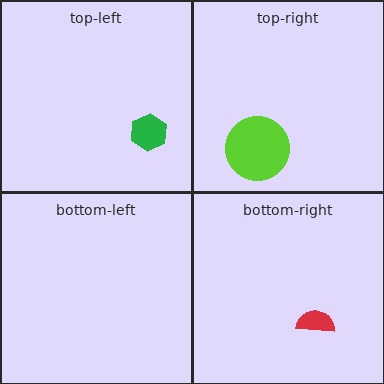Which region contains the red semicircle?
The bottom-right region.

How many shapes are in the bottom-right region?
1.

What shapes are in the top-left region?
The green hexagon.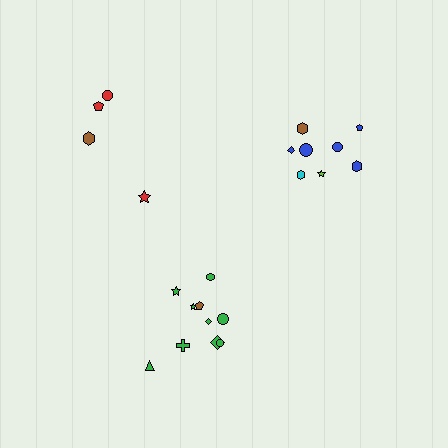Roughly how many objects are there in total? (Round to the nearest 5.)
Roughly 20 objects in total.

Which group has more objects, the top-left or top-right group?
The top-right group.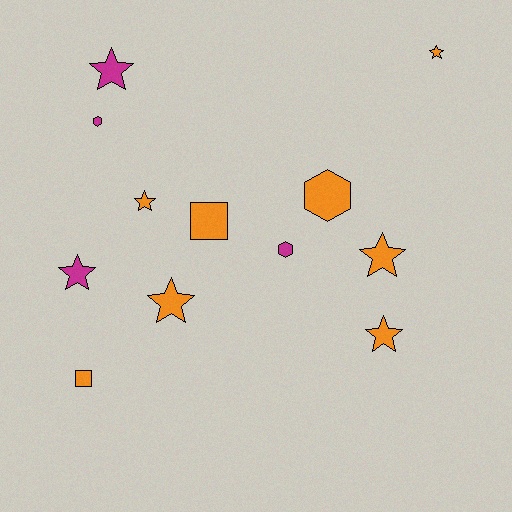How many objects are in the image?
There are 12 objects.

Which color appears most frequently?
Orange, with 8 objects.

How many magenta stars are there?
There are 2 magenta stars.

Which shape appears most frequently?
Star, with 7 objects.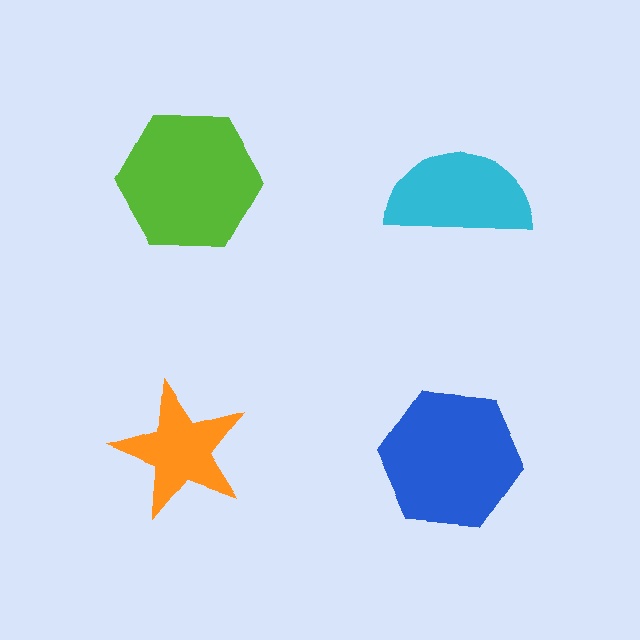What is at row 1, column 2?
A cyan semicircle.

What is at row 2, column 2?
A blue hexagon.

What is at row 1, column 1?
A lime hexagon.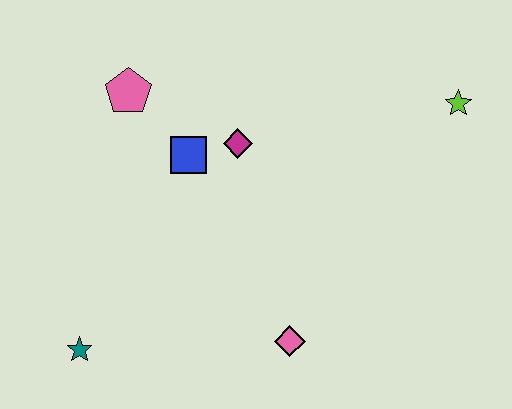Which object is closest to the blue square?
The magenta diamond is closest to the blue square.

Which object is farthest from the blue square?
The lime star is farthest from the blue square.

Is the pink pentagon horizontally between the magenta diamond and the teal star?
Yes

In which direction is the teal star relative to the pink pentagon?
The teal star is below the pink pentagon.